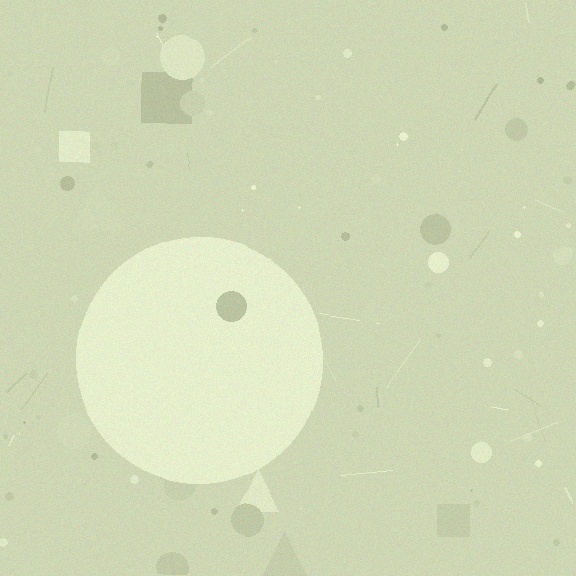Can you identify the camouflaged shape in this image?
The camouflaged shape is a circle.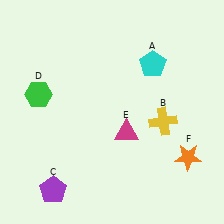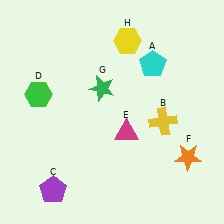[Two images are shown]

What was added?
A green star (G), a yellow hexagon (H) were added in Image 2.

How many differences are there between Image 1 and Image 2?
There are 2 differences between the two images.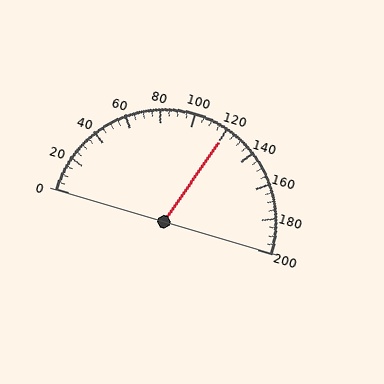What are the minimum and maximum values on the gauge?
The gauge ranges from 0 to 200.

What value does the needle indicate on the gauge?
The needle indicates approximately 120.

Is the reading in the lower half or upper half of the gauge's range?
The reading is in the upper half of the range (0 to 200).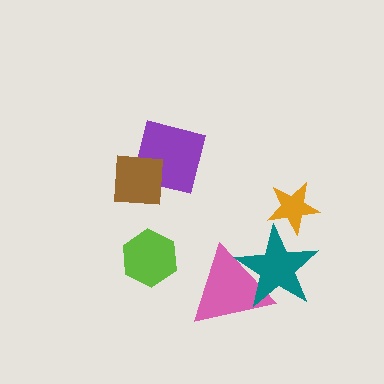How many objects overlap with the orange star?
1 object overlaps with the orange star.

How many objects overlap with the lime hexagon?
0 objects overlap with the lime hexagon.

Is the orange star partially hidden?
No, no other shape covers it.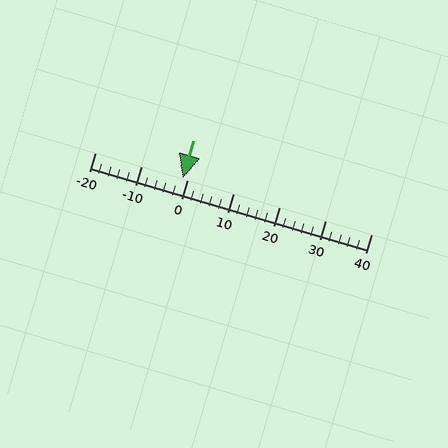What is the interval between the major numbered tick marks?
The major tick marks are spaced 10 units apart.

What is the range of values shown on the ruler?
The ruler shows values from -20 to 40.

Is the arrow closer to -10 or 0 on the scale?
The arrow is closer to 0.